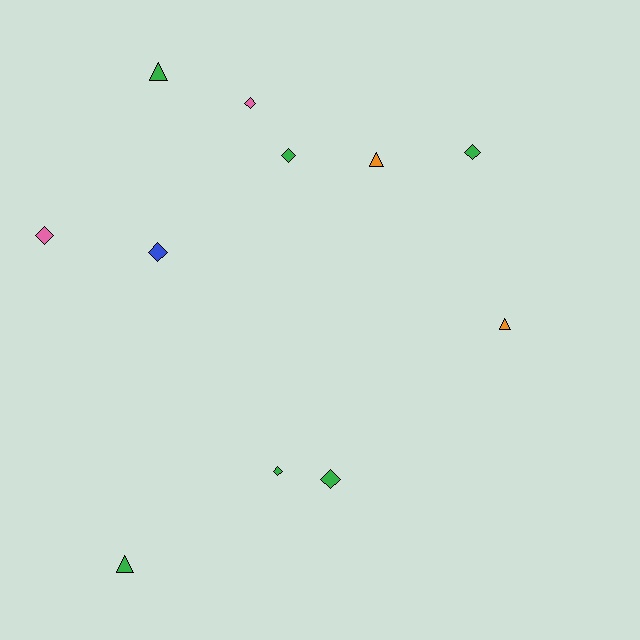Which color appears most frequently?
Green, with 6 objects.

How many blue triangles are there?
There are no blue triangles.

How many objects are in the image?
There are 11 objects.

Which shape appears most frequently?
Diamond, with 7 objects.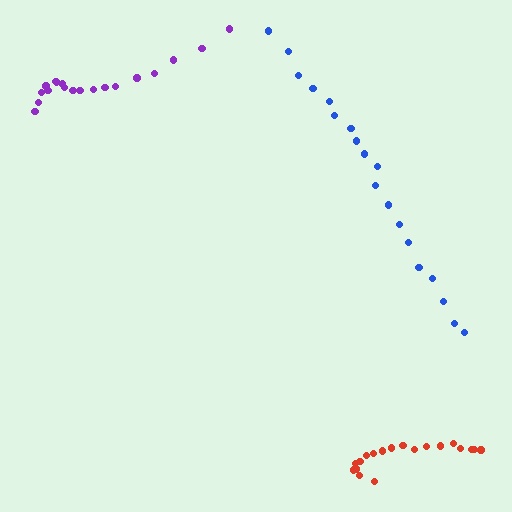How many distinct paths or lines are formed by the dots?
There are 3 distinct paths.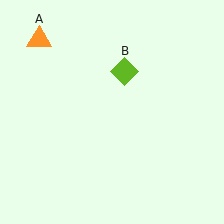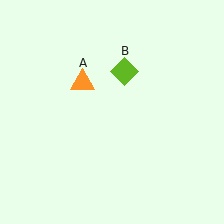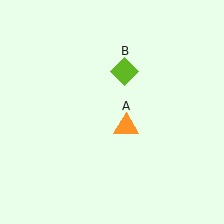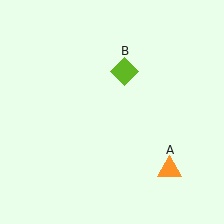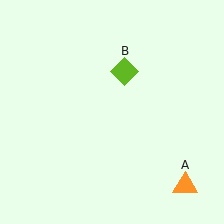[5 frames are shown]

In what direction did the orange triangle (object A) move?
The orange triangle (object A) moved down and to the right.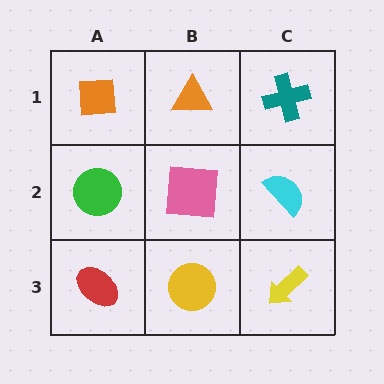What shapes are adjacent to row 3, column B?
A pink square (row 2, column B), a red ellipse (row 3, column A), a yellow arrow (row 3, column C).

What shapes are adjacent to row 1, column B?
A pink square (row 2, column B), an orange square (row 1, column A), a teal cross (row 1, column C).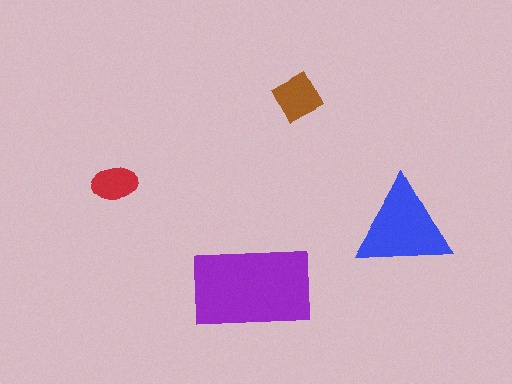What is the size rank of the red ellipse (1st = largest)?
4th.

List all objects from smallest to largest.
The red ellipse, the brown diamond, the blue triangle, the purple rectangle.